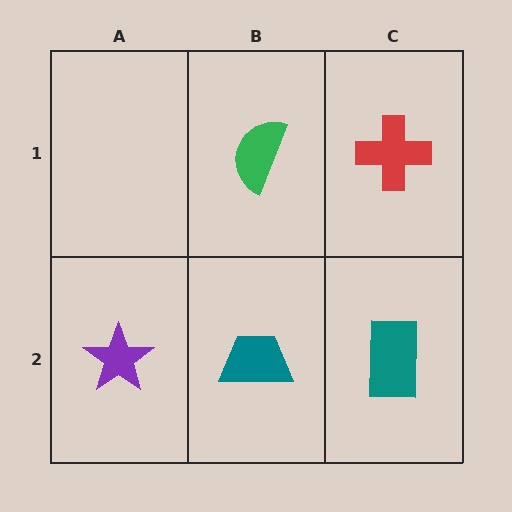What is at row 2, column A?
A purple star.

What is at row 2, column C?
A teal rectangle.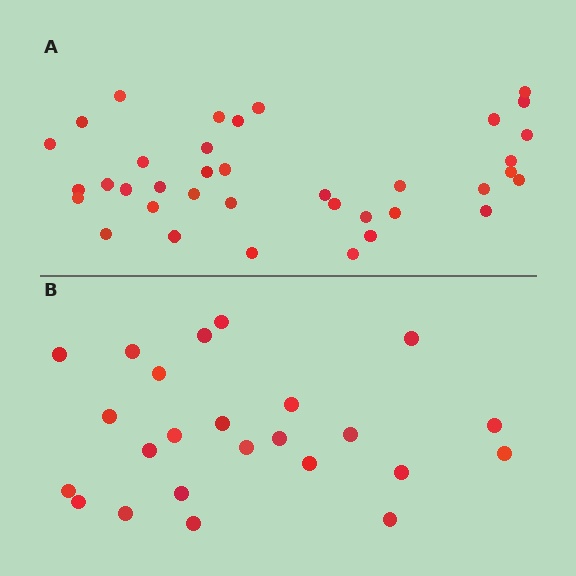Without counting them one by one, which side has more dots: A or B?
Region A (the top region) has more dots.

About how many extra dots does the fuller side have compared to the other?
Region A has approximately 15 more dots than region B.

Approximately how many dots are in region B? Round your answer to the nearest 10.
About 20 dots. (The exact count is 24, which rounds to 20.)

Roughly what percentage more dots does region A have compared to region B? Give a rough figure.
About 55% more.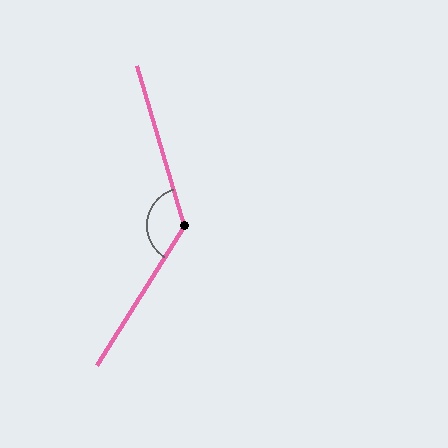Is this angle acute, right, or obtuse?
It is obtuse.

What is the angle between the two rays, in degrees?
Approximately 131 degrees.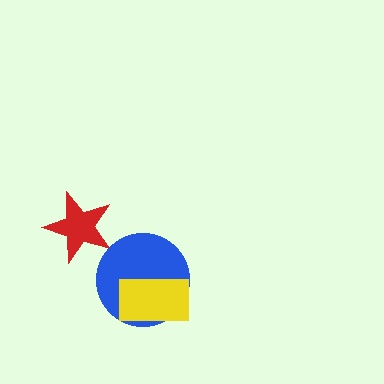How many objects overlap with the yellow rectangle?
1 object overlaps with the yellow rectangle.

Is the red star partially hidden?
No, no other shape covers it.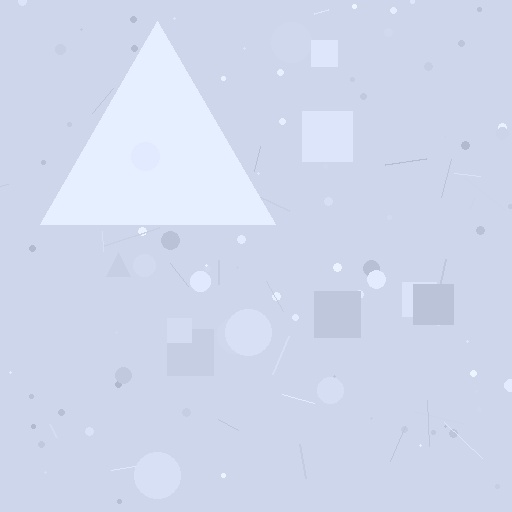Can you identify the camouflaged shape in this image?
The camouflaged shape is a triangle.